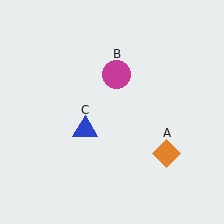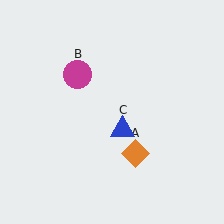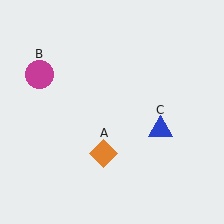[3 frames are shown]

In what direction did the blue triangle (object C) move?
The blue triangle (object C) moved right.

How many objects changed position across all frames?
3 objects changed position: orange diamond (object A), magenta circle (object B), blue triangle (object C).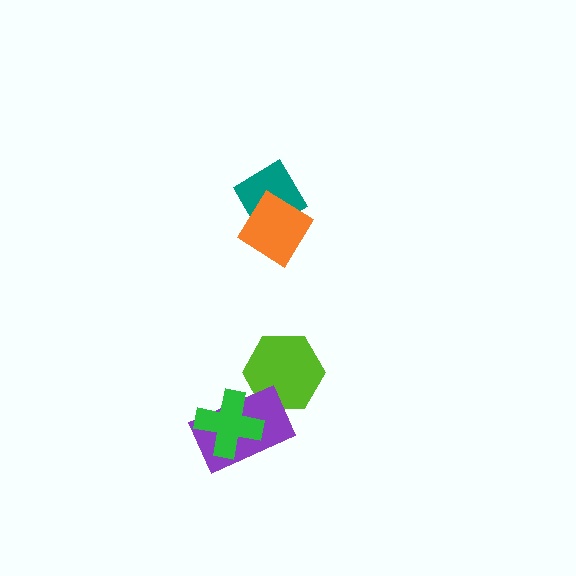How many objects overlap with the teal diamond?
1 object overlaps with the teal diamond.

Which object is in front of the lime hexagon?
The purple rectangle is in front of the lime hexagon.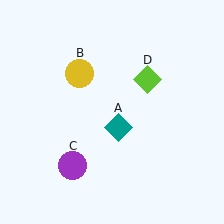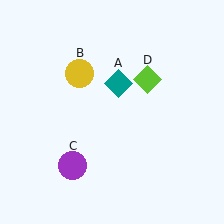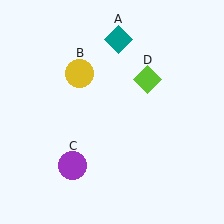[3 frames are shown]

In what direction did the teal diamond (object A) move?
The teal diamond (object A) moved up.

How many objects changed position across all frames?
1 object changed position: teal diamond (object A).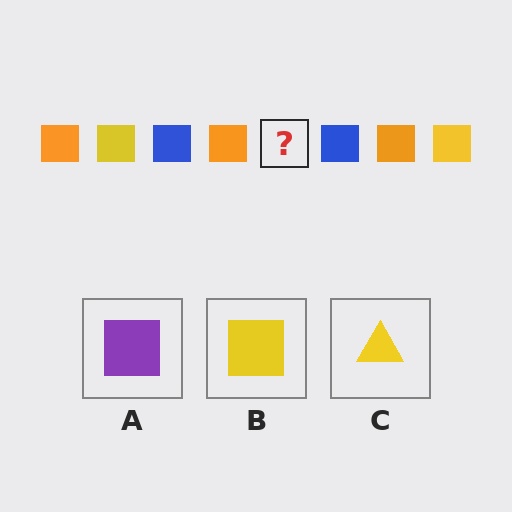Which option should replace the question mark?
Option B.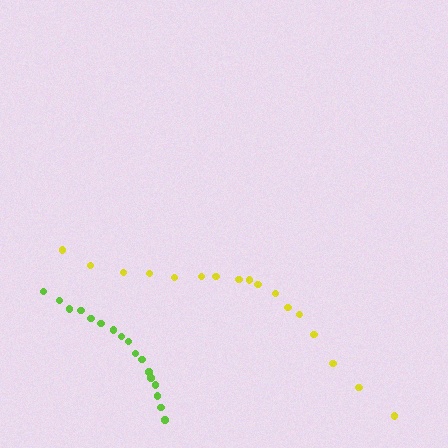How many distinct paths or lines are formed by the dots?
There are 2 distinct paths.